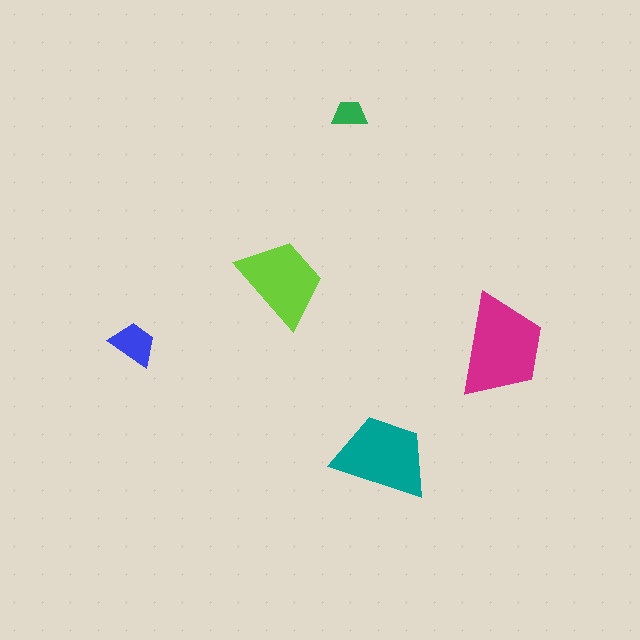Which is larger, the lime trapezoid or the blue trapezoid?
The lime one.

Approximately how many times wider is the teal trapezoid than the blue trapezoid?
About 2 times wider.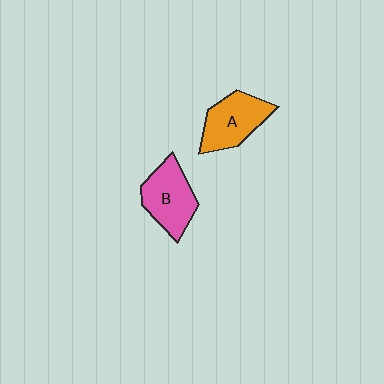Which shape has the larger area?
Shape B (pink).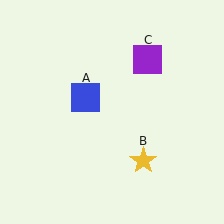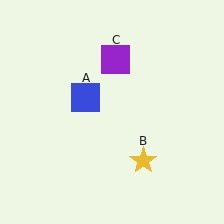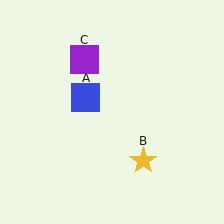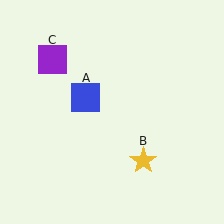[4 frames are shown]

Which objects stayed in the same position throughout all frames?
Blue square (object A) and yellow star (object B) remained stationary.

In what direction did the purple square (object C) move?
The purple square (object C) moved left.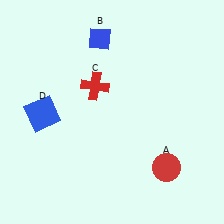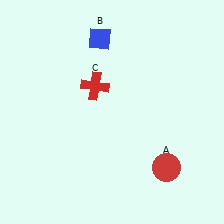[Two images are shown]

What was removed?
The blue square (D) was removed in Image 2.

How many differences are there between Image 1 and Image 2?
There is 1 difference between the two images.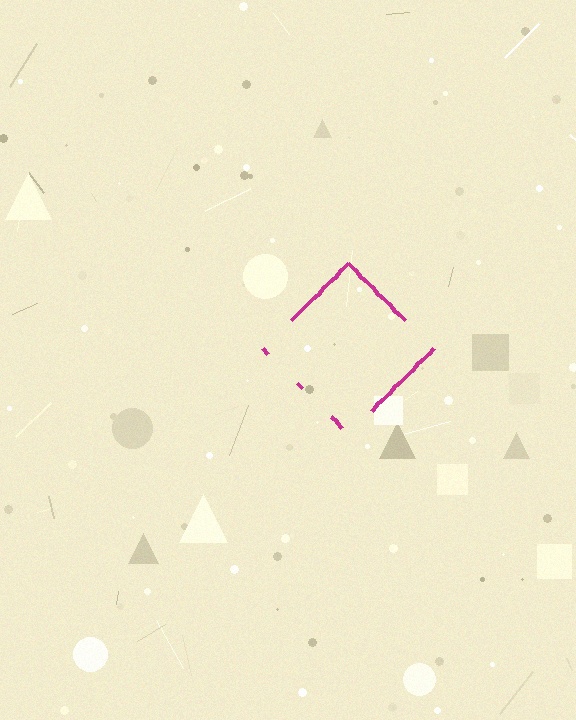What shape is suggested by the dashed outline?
The dashed outline suggests a diamond.